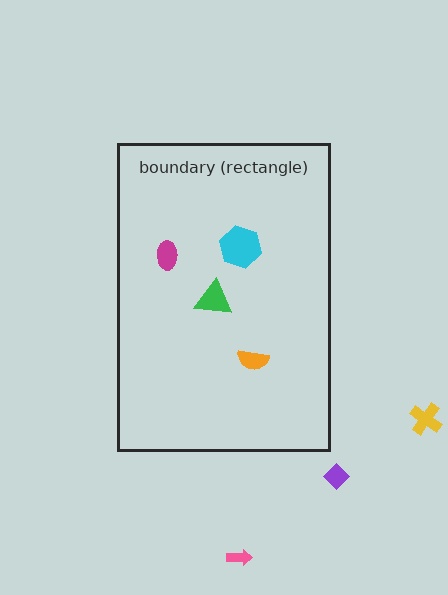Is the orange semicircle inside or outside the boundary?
Inside.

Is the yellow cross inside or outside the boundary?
Outside.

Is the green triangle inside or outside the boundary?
Inside.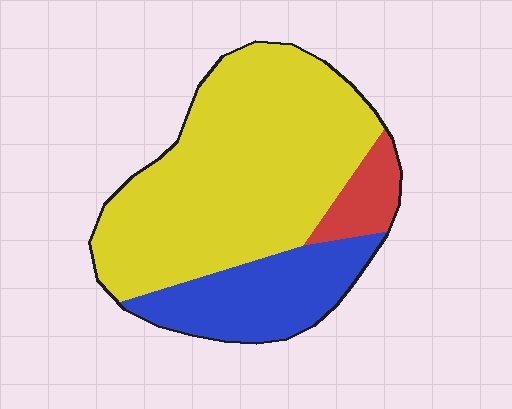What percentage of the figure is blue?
Blue takes up between a sixth and a third of the figure.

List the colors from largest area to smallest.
From largest to smallest: yellow, blue, red.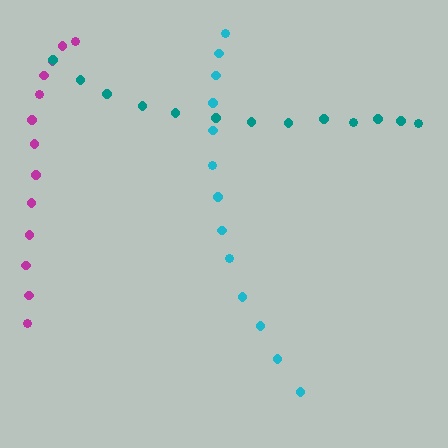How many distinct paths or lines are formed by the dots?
There are 3 distinct paths.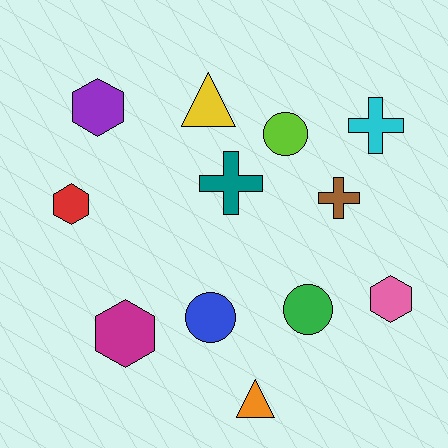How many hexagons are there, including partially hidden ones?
There are 4 hexagons.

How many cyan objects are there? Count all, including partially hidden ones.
There is 1 cyan object.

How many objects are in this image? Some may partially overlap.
There are 12 objects.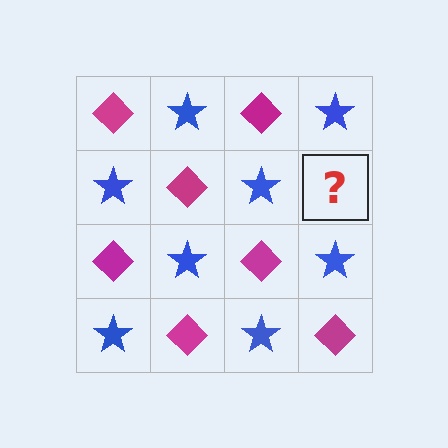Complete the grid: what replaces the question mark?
The question mark should be replaced with a magenta diamond.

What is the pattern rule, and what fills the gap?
The rule is that it alternates magenta diamond and blue star in a checkerboard pattern. The gap should be filled with a magenta diamond.